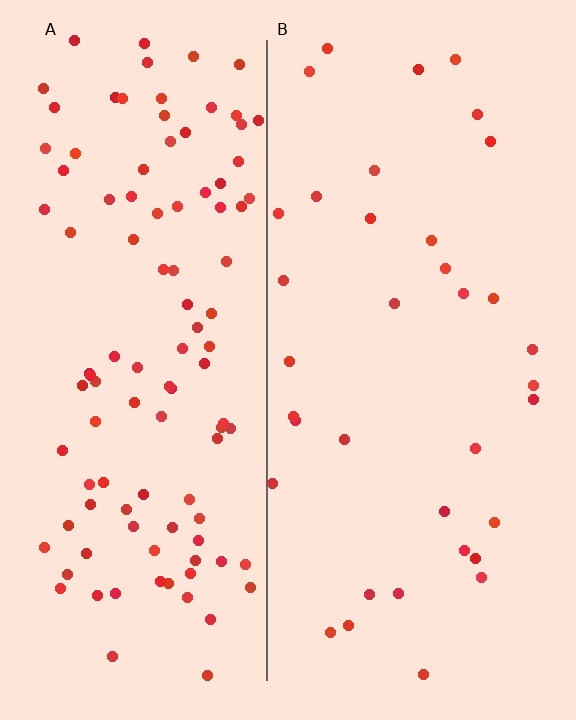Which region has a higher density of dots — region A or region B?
A (the left).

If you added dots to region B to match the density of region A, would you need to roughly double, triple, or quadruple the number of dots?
Approximately triple.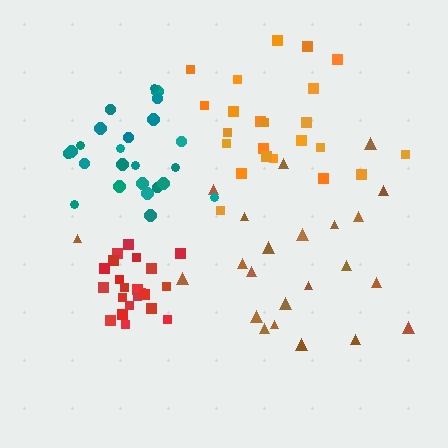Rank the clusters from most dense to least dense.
red, teal, orange, brown.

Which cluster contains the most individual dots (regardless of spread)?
Teal (24).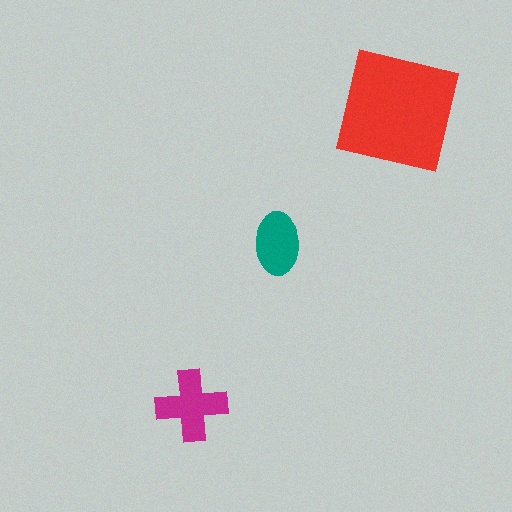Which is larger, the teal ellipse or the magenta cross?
The magenta cross.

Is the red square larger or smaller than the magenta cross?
Larger.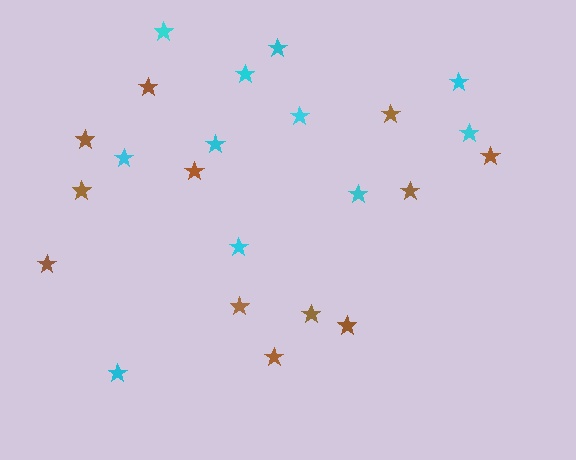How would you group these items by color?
There are 2 groups: one group of brown stars (12) and one group of cyan stars (11).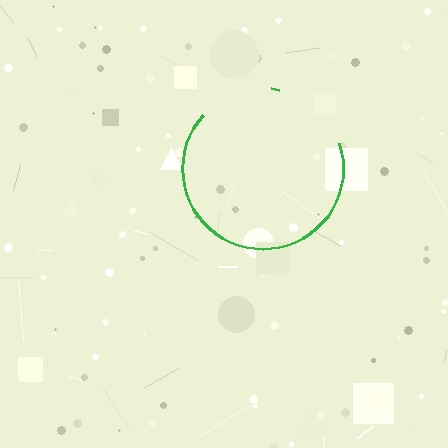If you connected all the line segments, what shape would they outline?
They would outline a circle.